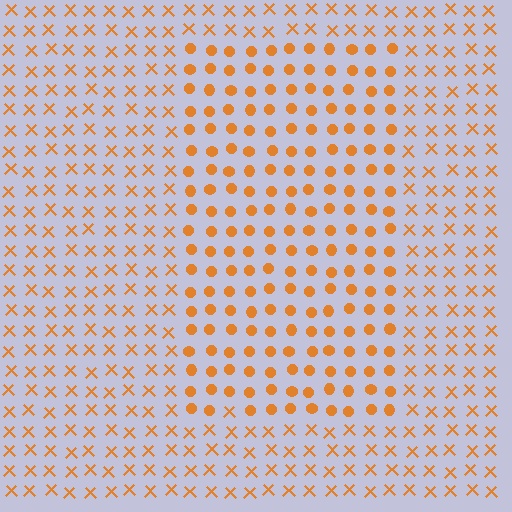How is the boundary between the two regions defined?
The boundary is defined by a change in element shape: circles inside vs. X marks outside. All elements share the same color and spacing.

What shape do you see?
I see a rectangle.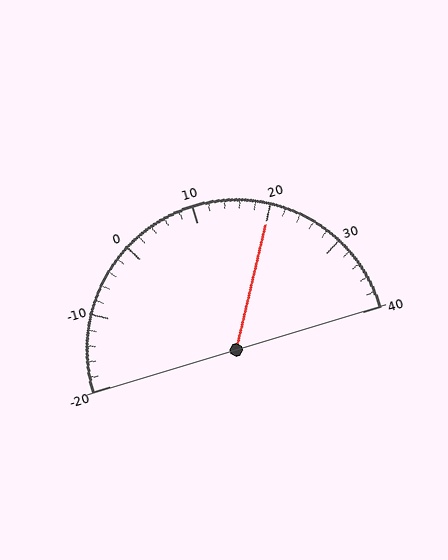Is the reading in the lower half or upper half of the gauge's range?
The reading is in the upper half of the range (-20 to 40).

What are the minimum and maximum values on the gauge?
The gauge ranges from -20 to 40.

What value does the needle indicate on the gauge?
The needle indicates approximately 20.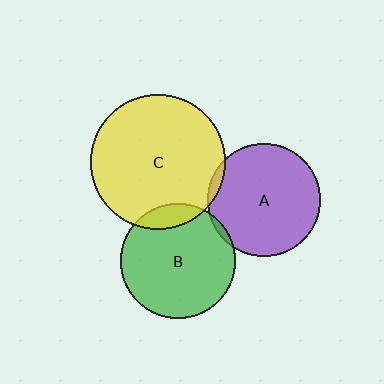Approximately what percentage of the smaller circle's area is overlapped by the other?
Approximately 5%.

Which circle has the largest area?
Circle C (yellow).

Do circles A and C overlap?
Yes.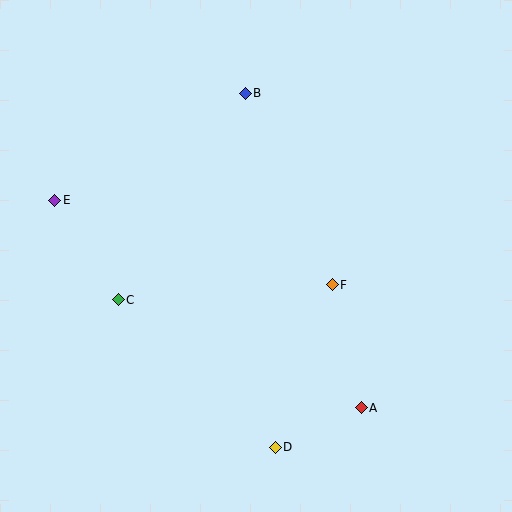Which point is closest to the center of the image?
Point F at (332, 285) is closest to the center.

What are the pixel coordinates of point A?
Point A is at (361, 408).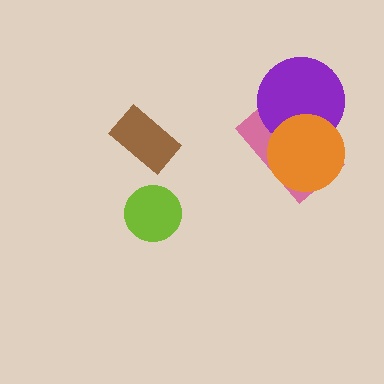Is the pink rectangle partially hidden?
Yes, it is partially covered by another shape.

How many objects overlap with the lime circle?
0 objects overlap with the lime circle.